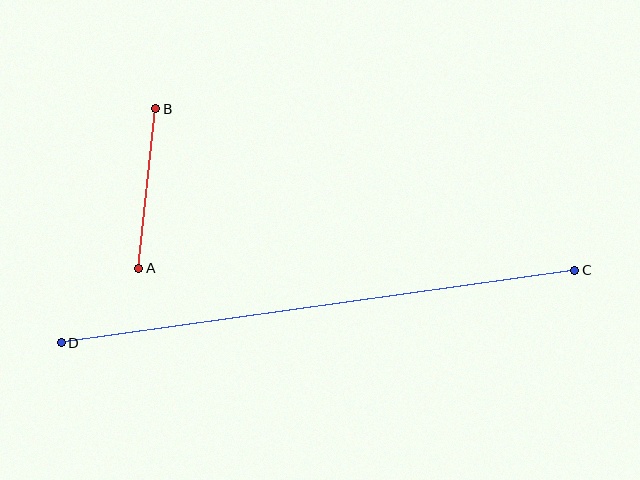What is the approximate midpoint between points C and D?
The midpoint is at approximately (318, 307) pixels.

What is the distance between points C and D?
The distance is approximately 519 pixels.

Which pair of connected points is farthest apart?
Points C and D are farthest apart.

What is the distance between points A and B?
The distance is approximately 160 pixels.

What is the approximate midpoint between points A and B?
The midpoint is at approximately (147, 189) pixels.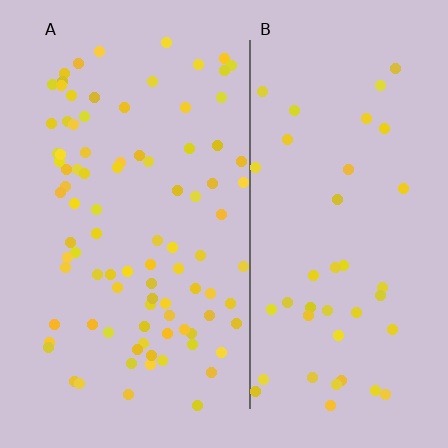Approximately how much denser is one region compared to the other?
Approximately 2.1× — region A over region B.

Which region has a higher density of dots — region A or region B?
A (the left).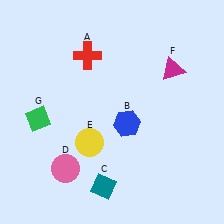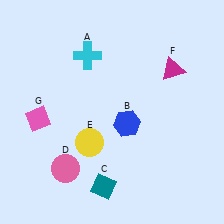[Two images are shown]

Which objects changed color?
A changed from red to cyan. G changed from green to pink.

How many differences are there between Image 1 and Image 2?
There are 2 differences between the two images.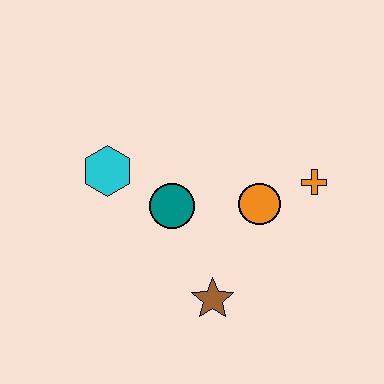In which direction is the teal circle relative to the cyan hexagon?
The teal circle is to the right of the cyan hexagon.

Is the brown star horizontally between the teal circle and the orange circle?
Yes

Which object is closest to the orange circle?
The orange cross is closest to the orange circle.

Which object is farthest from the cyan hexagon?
The orange cross is farthest from the cyan hexagon.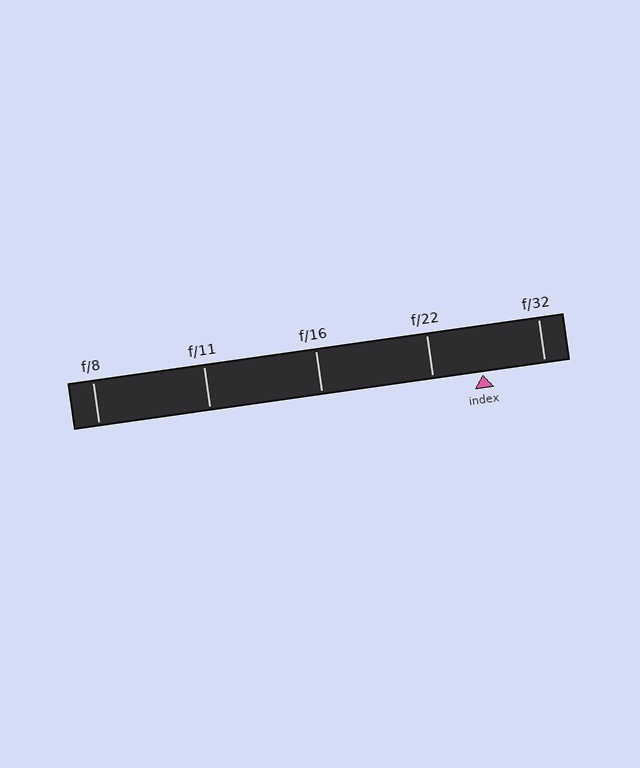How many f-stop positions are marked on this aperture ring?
There are 5 f-stop positions marked.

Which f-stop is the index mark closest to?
The index mark is closest to f/22.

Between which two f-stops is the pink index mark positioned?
The index mark is between f/22 and f/32.